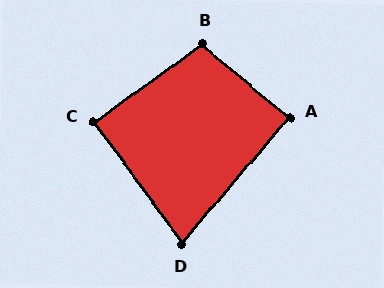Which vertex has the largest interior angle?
B, at approximately 104 degrees.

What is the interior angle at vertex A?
Approximately 90 degrees (approximately right).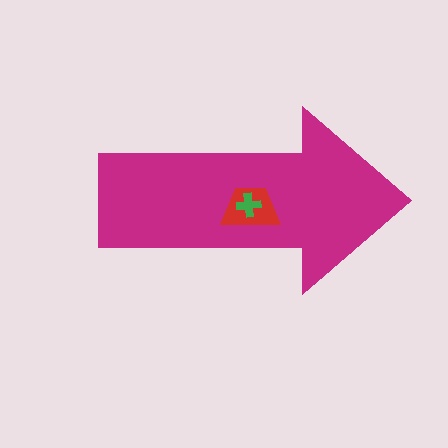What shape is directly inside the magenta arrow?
The red trapezoid.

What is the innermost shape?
The green cross.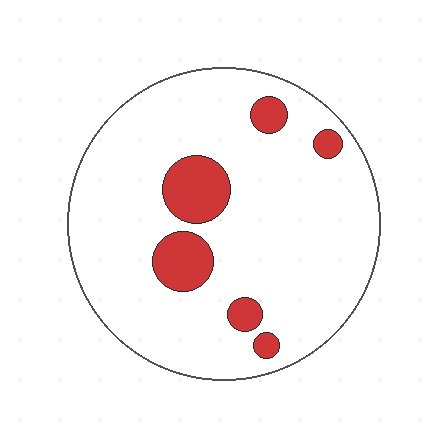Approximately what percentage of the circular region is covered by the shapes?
Approximately 15%.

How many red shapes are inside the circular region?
6.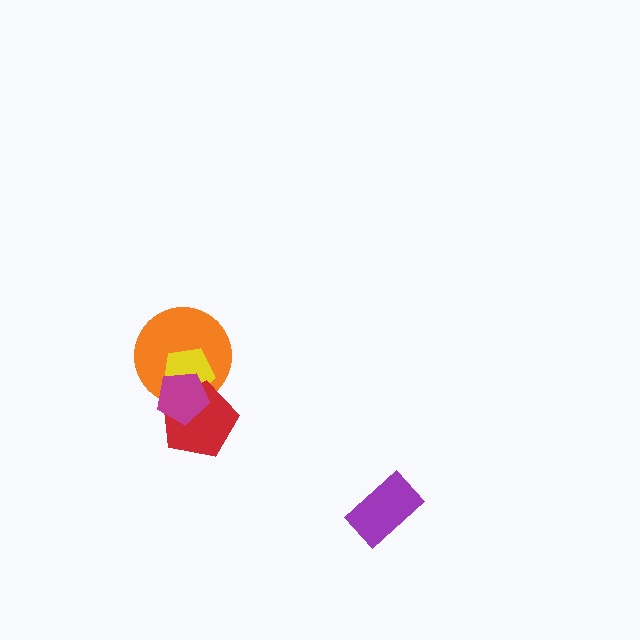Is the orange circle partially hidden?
Yes, it is partially covered by another shape.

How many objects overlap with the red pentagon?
3 objects overlap with the red pentagon.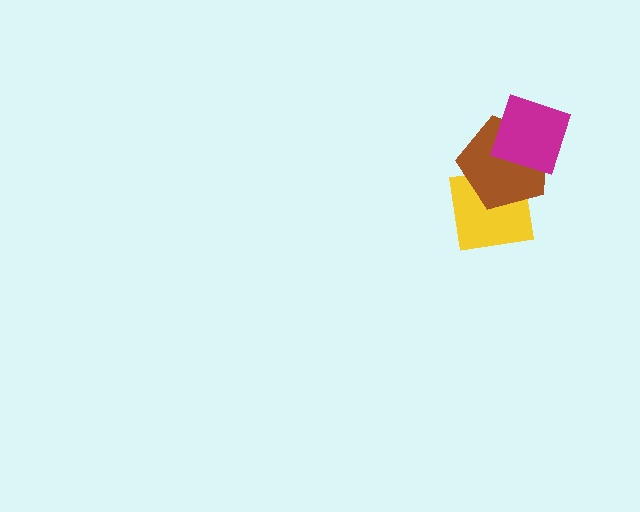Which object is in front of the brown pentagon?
The magenta square is in front of the brown pentagon.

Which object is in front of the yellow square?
The brown pentagon is in front of the yellow square.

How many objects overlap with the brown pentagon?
2 objects overlap with the brown pentagon.